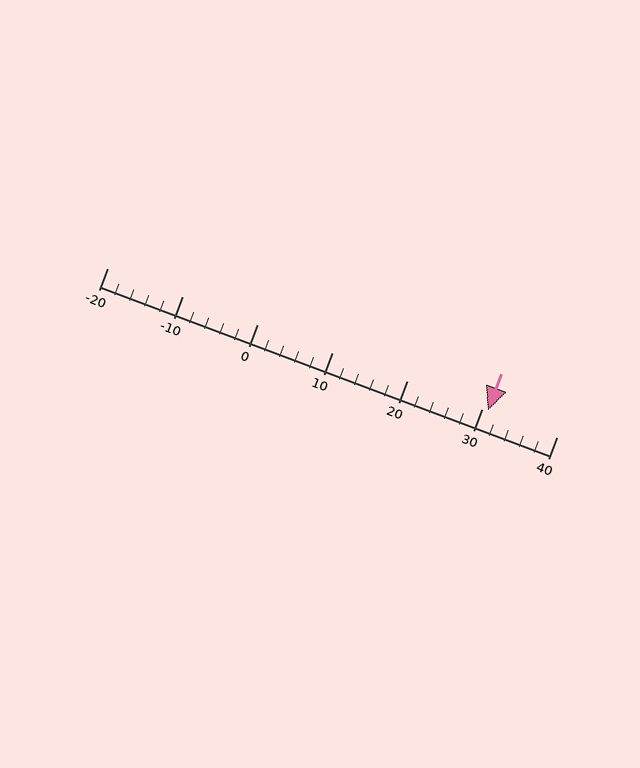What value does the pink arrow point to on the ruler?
The pink arrow points to approximately 31.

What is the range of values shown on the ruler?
The ruler shows values from -20 to 40.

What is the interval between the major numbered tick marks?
The major tick marks are spaced 10 units apart.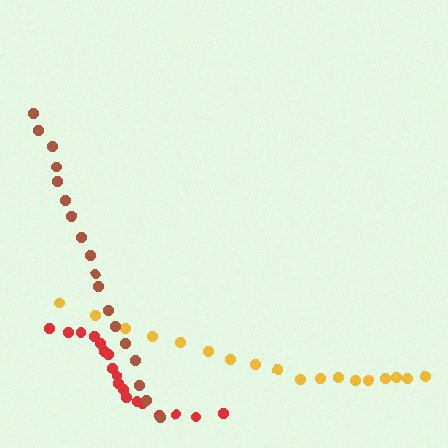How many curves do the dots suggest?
There are 3 distinct paths.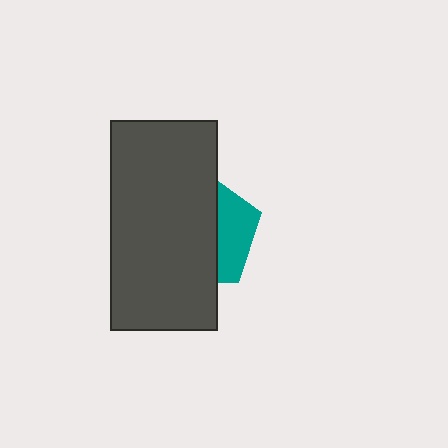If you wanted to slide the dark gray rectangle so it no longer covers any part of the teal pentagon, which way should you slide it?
Slide it left — that is the most direct way to separate the two shapes.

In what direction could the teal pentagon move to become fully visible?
The teal pentagon could move right. That would shift it out from behind the dark gray rectangle entirely.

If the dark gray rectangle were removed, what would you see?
You would see the complete teal pentagon.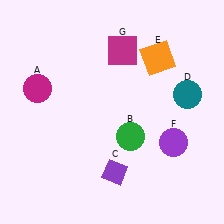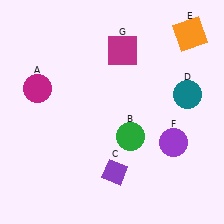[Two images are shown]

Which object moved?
The orange square (E) moved right.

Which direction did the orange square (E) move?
The orange square (E) moved right.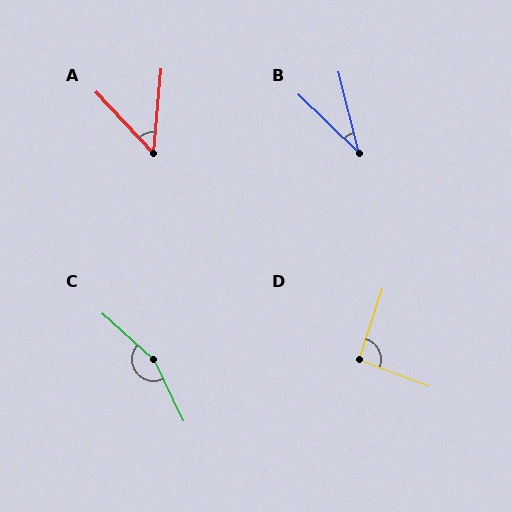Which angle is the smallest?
B, at approximately 32 degrees.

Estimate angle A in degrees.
Approximately 48 degrees.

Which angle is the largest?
C, at approximately 157 degrees.